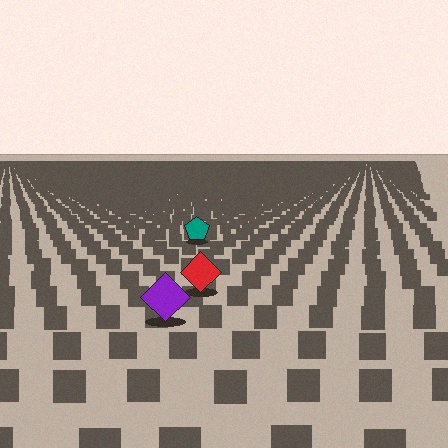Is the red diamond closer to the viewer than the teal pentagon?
Yes. The red diamond is closer — you can tell from the texture gradient: the ground texture is coarser near it.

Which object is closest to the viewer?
The purple diamond is closest. The texture marks near it are larger and more spread out.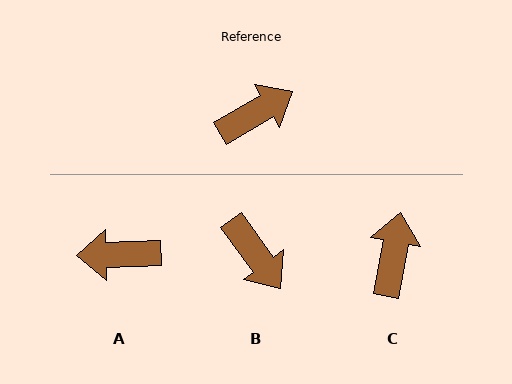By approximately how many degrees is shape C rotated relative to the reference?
Approximately 50 degrees counter-clockwise.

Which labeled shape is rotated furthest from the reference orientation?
A, about 151 degrees away.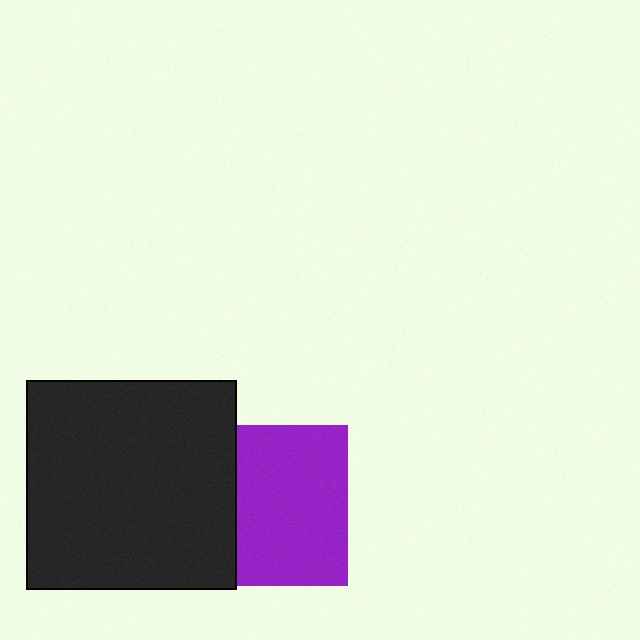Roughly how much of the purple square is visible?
Most of it is visible (roughly 69%).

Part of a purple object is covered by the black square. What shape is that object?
It is a square.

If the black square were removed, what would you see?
You would see the complete purple square.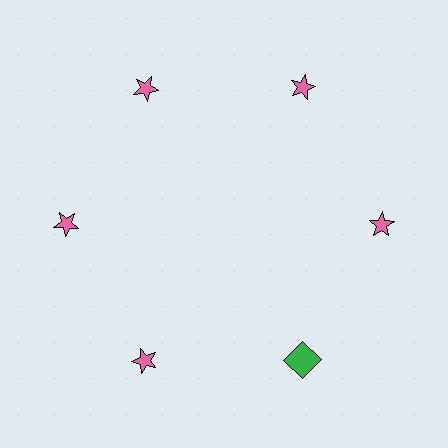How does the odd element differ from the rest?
It differs in both color (green instead of pink) and shape (square instead of star).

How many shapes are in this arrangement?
There are 6 shapes arranged in a ring pattern.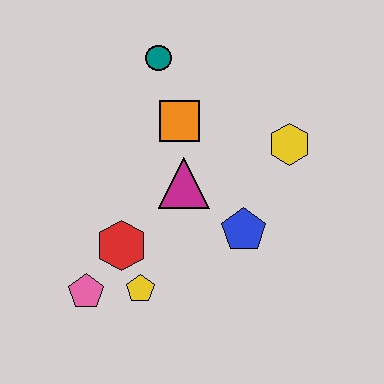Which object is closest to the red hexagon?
The yellow pentagon is closest to the red hexagon.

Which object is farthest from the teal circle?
The pink pentagon is farthest from the teal circle.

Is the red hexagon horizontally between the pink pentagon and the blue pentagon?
Yes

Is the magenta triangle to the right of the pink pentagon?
Yes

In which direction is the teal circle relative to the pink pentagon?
The teal circle is above the pink pentagon.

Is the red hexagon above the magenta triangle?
No